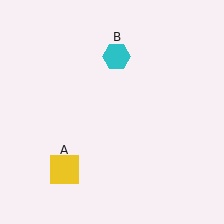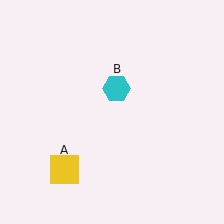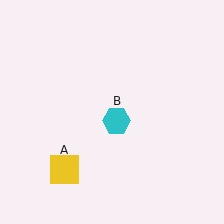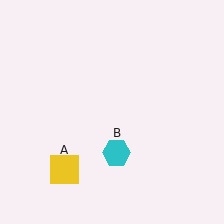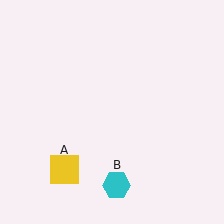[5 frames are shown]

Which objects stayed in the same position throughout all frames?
Yellow square (object A) remained stationary.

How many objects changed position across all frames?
1 object changed position: cyan hexagon (object B).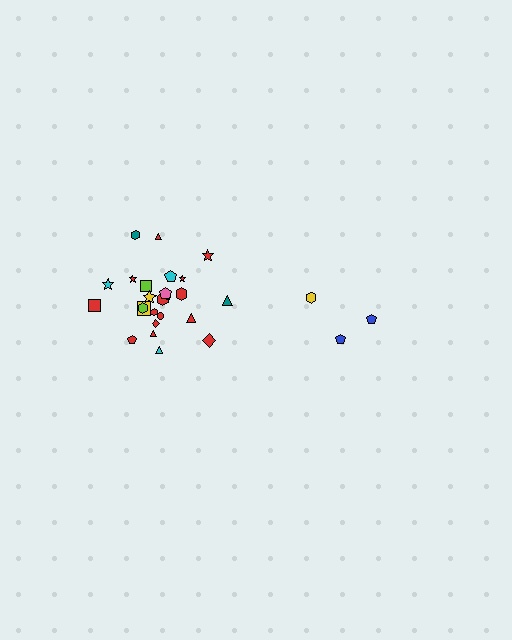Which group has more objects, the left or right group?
The left group.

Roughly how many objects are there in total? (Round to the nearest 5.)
Roughly 30 objects in total.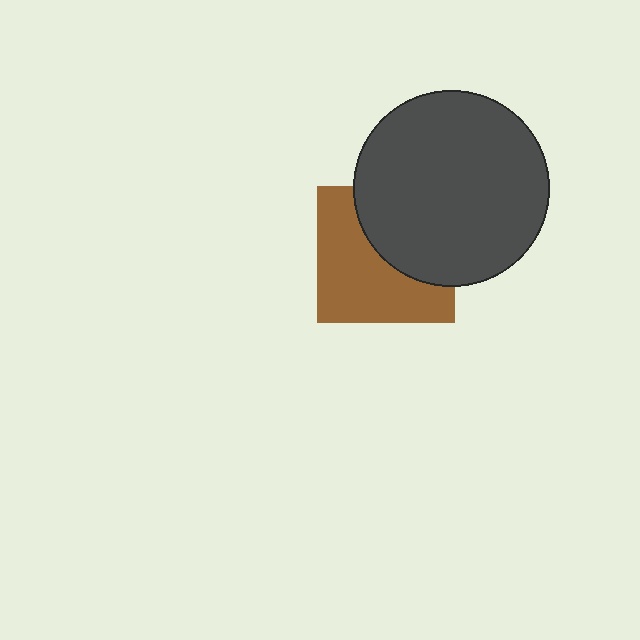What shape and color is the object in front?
The object in front is a dark gray circle.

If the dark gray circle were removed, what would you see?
You would see the complete brown square.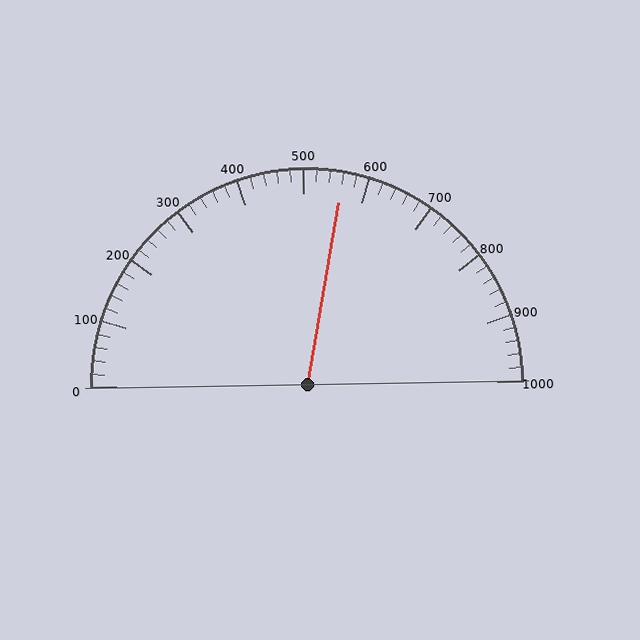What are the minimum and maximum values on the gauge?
The gauge ranges from 0 to 1000.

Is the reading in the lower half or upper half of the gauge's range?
The reading is in the upper half of the range (0 to 1000).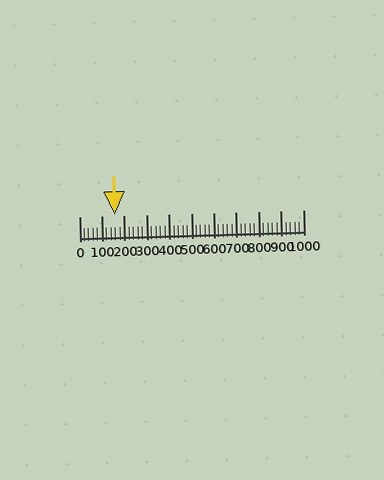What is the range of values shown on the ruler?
The ruler shows values from 0 to 1000.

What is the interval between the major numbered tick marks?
The major tick marks are spaced 100 units apart.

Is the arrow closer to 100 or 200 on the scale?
The arrow is closer to 200.